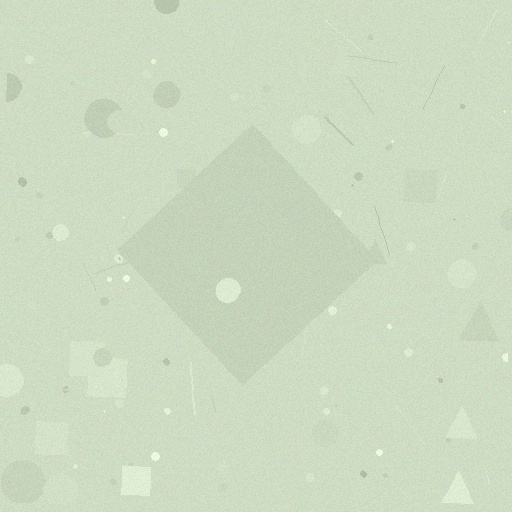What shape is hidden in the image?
A diamond is hidden in the image.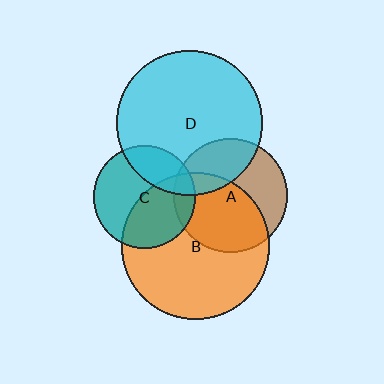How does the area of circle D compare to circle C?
Approximately 2.0 times.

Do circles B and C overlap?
Yes.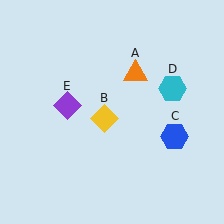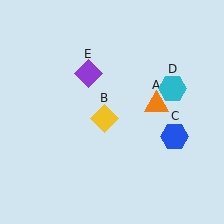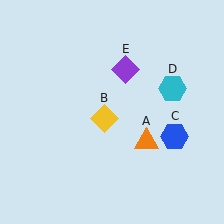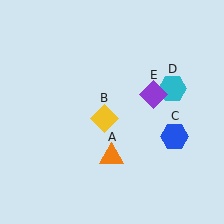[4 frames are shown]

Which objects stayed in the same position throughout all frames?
Yellow diamond (object B) and blue hexagon (object C) and cyan hexagon (object D) remained stationary.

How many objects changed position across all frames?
2 objects changed position: orange triangle (object A), purple diamond (object E).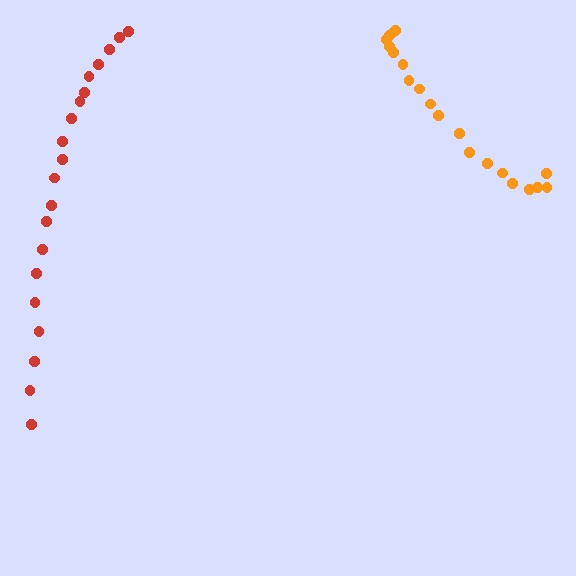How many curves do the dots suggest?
There are 2 distinct paths.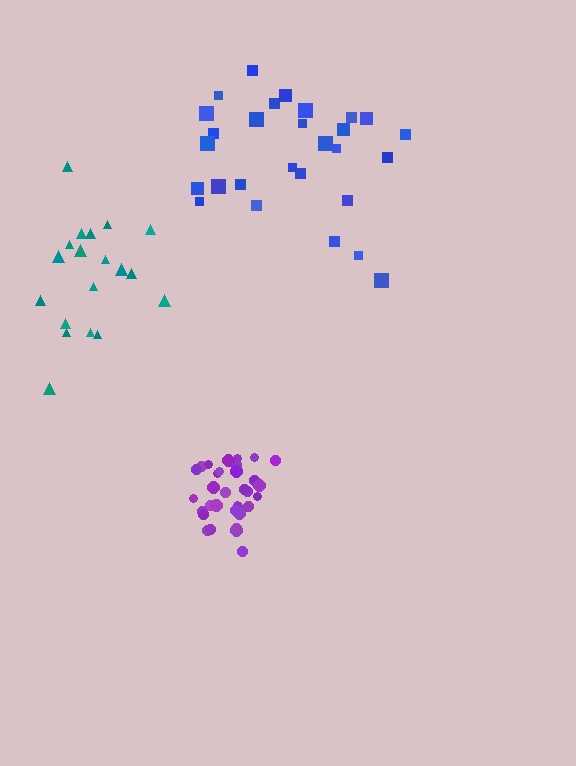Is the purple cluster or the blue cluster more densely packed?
Purple.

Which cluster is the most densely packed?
Purple.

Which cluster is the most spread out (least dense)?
Blue.